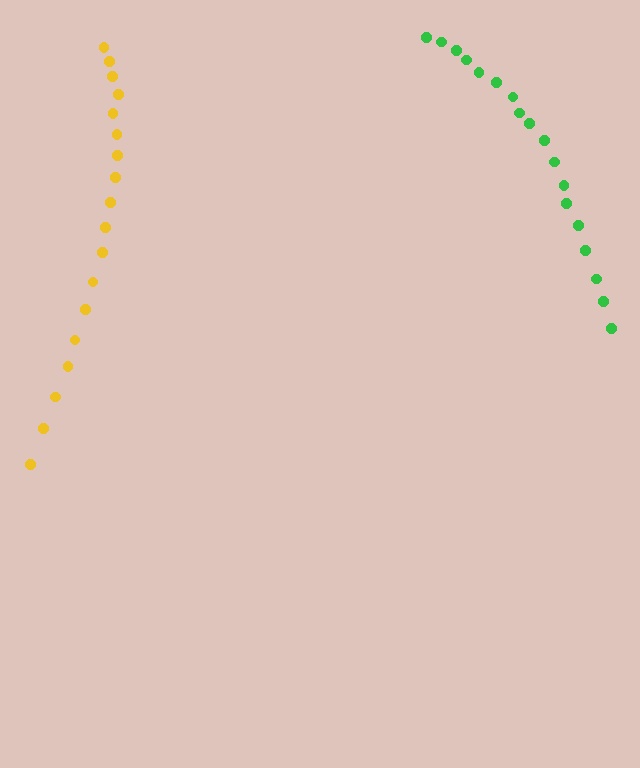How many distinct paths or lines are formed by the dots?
There are 2 distinct paths.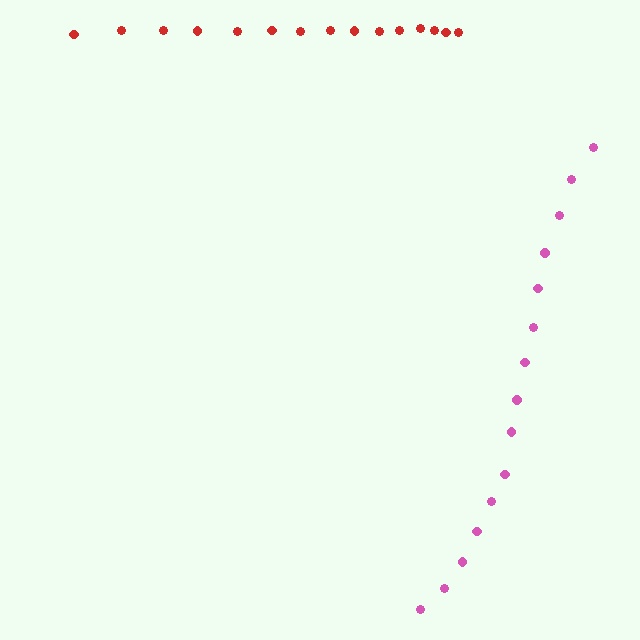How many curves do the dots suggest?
There are 2 distinct paths.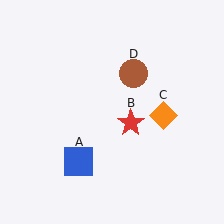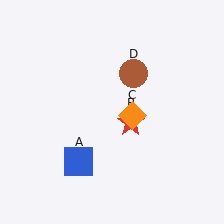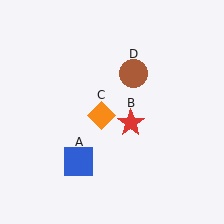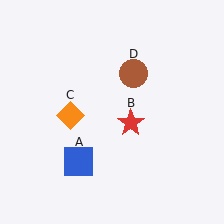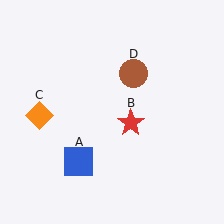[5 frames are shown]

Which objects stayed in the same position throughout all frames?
Blue square (object A) and red star (object B) and brown circle (object D) remained stationary.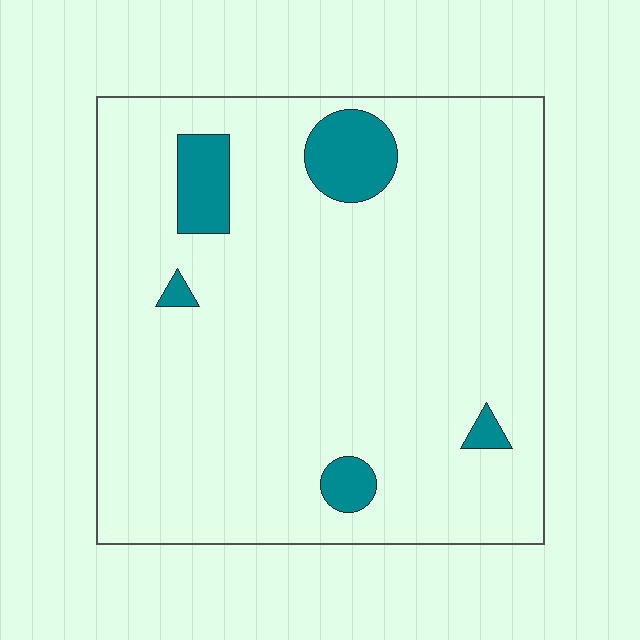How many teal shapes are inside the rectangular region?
5.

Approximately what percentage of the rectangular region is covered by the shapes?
Approximately 10%.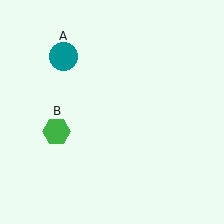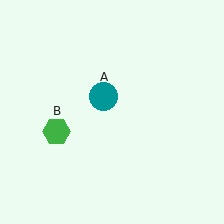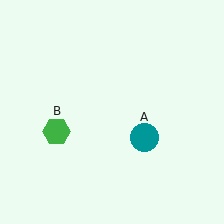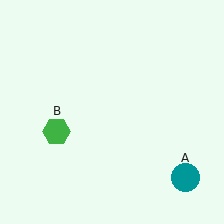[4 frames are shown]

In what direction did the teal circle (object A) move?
The teal circle (object A) moved down and to the right.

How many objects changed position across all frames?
1 object changed position: teal circle (object A).